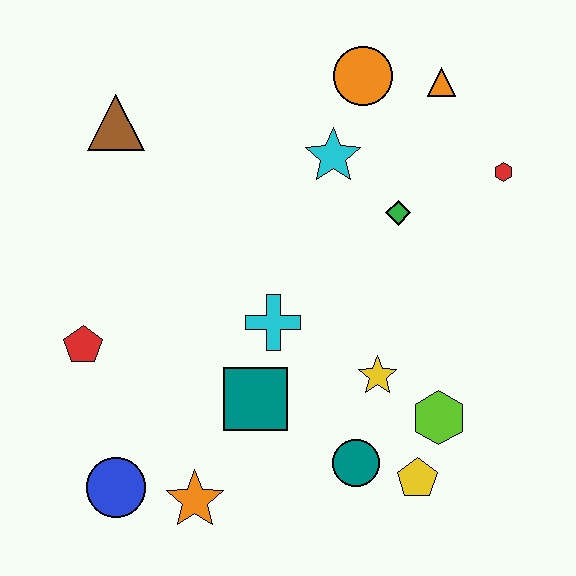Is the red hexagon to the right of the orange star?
Yes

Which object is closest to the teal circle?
The yellow pentagon is closest to the teal circle.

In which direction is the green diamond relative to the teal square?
The green diamond is above the teal square.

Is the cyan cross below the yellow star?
No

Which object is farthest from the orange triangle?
The blue circle is farthest from the orange triangle.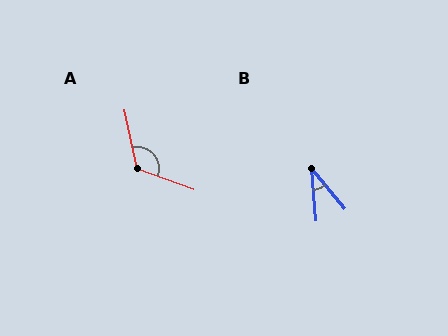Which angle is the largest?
A, at approximately 123 degrees.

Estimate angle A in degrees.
Approximately 123 degrees.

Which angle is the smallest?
B, at approximately 35 degrees.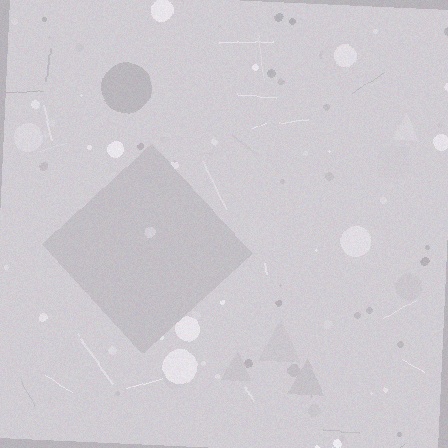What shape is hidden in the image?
A diamond is hidden in the image.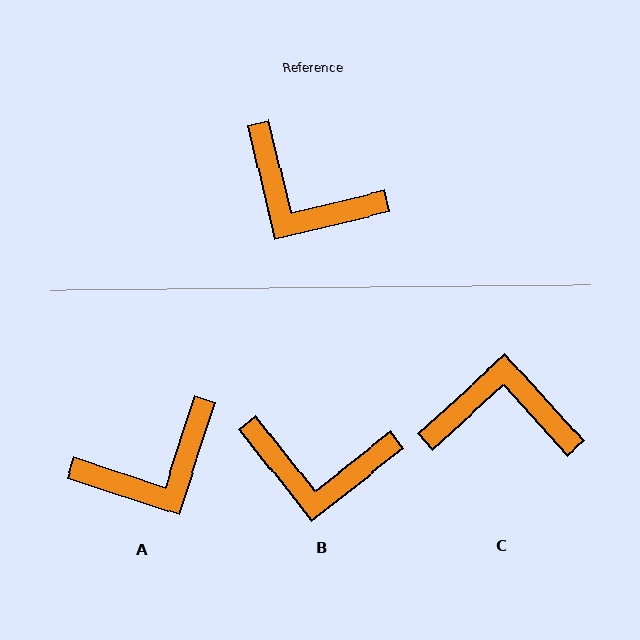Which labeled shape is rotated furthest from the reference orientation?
C, about 151 degrees away.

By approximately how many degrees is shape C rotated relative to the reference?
Approximately 151 degrees clockwise.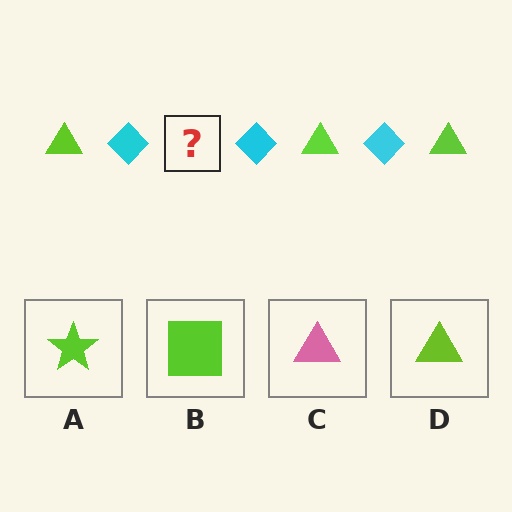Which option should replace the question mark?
Option D.